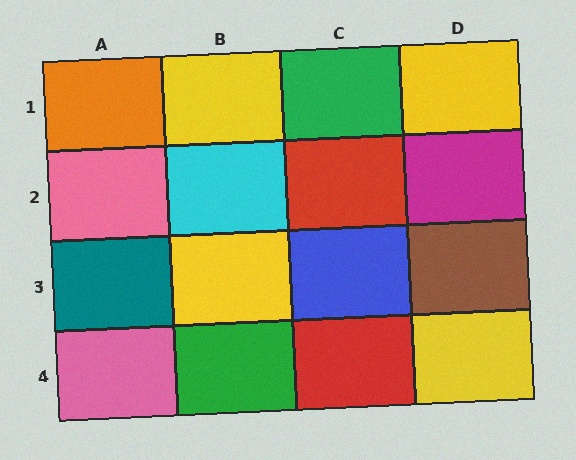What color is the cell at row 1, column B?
Yellow.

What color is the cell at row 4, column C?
Red.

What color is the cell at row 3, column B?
Yellow.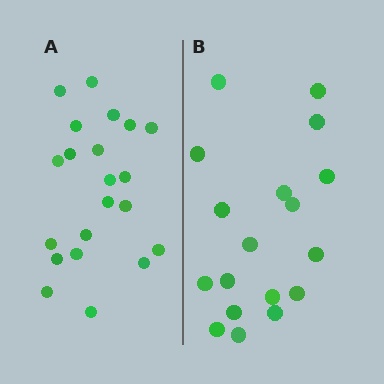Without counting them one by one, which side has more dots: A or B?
Region A (the left region) has more dots.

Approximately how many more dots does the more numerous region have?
Region A has just a few more — roughly 2 or 3 more dots than region B.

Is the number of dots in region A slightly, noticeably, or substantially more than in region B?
Region A has only slightly more — the two regions are fairly close. The ratio is roughly 1.2 to 1.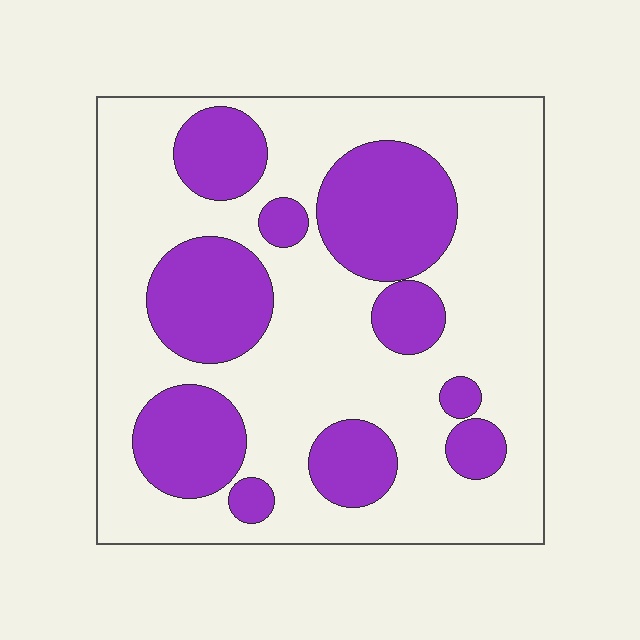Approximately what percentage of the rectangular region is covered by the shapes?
Approximately 30%.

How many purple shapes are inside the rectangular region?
10.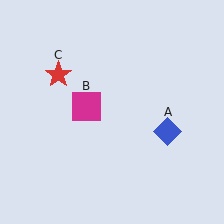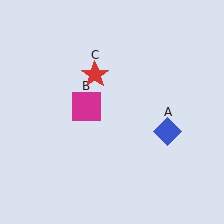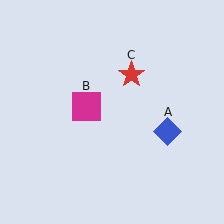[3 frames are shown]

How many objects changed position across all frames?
1 object changed position: red star (object C).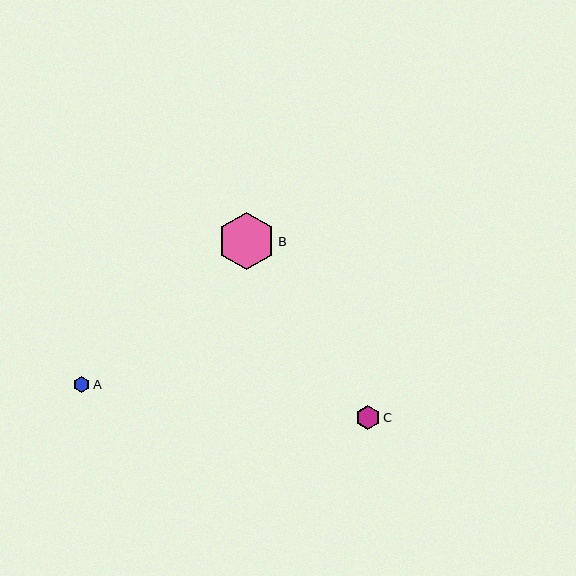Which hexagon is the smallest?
Hexagon A is the smallest with a size of approximately 16 pixels.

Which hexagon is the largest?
Hexagon B is the largest with a size of approximately 58 pixels.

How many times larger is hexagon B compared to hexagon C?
Hexagon B is approximately 2.4 times the size of hexagon C.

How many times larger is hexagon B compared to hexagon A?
Hexagon B is approximately 3.6 times the size of hexagon A.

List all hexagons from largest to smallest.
From largest to smallest: B, C, A.